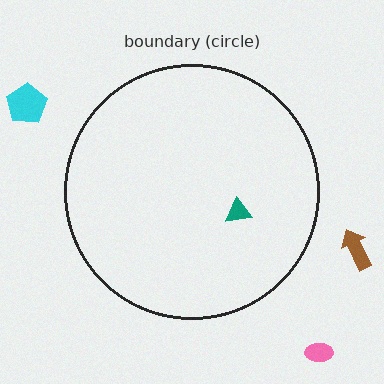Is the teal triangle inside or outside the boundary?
Inside.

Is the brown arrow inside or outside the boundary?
Outside.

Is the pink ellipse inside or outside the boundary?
Outside.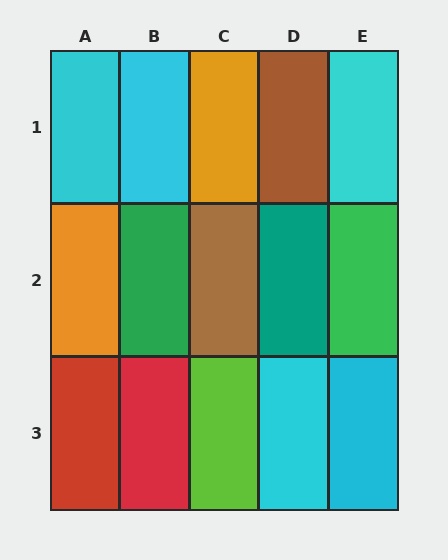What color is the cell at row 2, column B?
Green.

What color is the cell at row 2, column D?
Teal.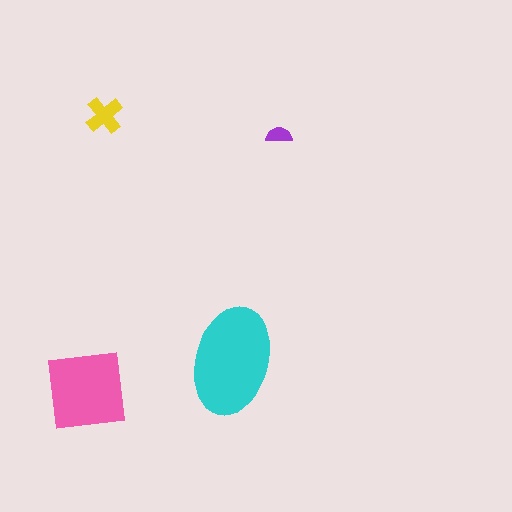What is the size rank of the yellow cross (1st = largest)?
3rd.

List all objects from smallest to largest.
The purple semicircle, the yellow cross, the pink square, the cyan ellipse.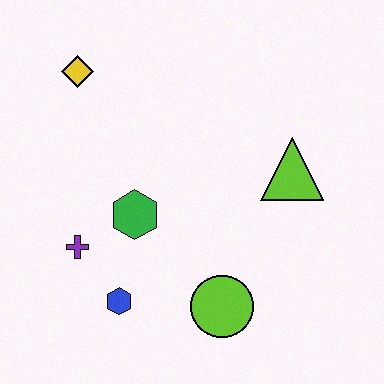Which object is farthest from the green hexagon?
The lime triangle is farthest from the green hexagon.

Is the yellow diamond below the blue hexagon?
No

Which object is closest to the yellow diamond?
The green hexagon is closest to the yellow diamond.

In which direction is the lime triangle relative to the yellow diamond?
The lime triangle is to the right of the yellow diamond.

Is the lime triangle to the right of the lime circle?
Yes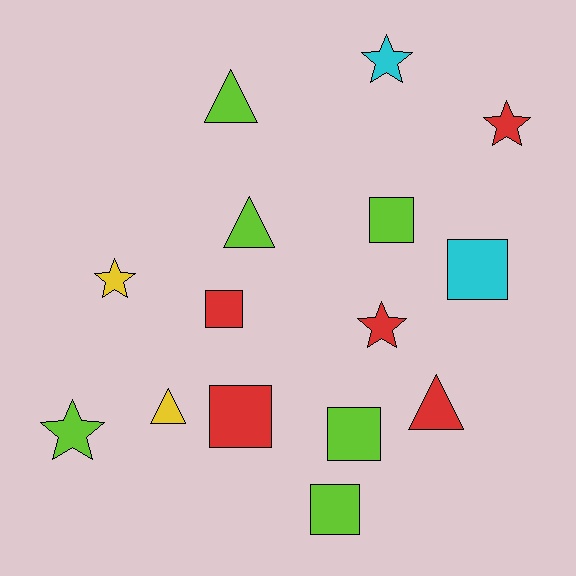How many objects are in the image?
There are 15 objects.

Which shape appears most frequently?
Square, with 6 objects.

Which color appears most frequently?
Lime, with 6 objects.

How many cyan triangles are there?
There are no cyan triangles.